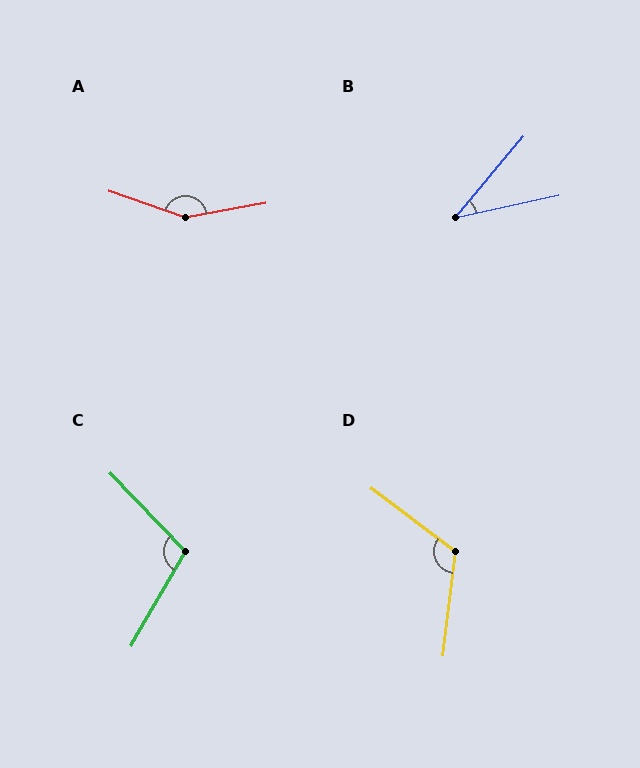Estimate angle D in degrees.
Approximately 120 degrees.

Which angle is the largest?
A, at approximately 151 degrees.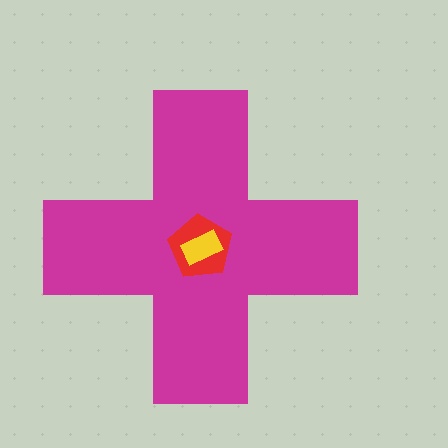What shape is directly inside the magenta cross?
The red pentagon.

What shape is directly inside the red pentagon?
The yellow rectangle.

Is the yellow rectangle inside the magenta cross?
Yes.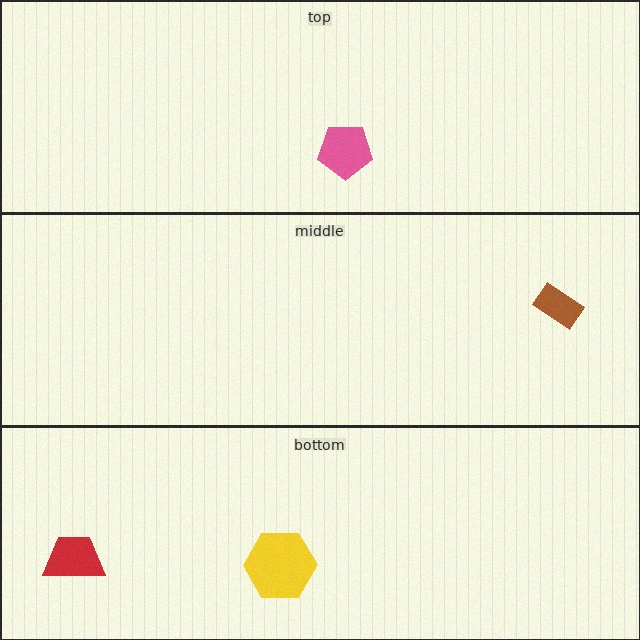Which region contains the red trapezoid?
The bottom region.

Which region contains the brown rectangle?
The middle region.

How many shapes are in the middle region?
1.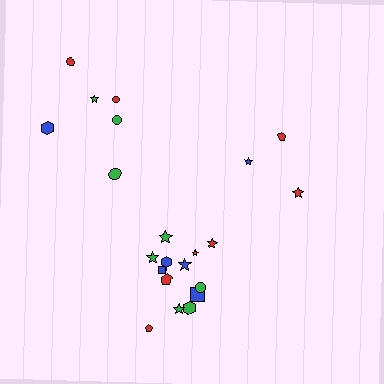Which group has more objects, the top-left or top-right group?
The top-left group.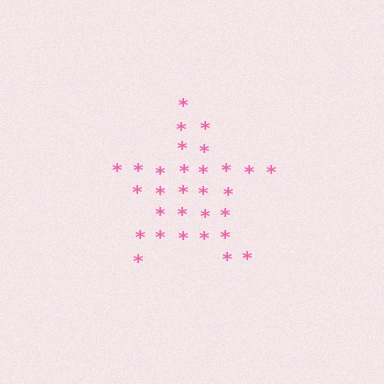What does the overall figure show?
The overall figure shows a star.